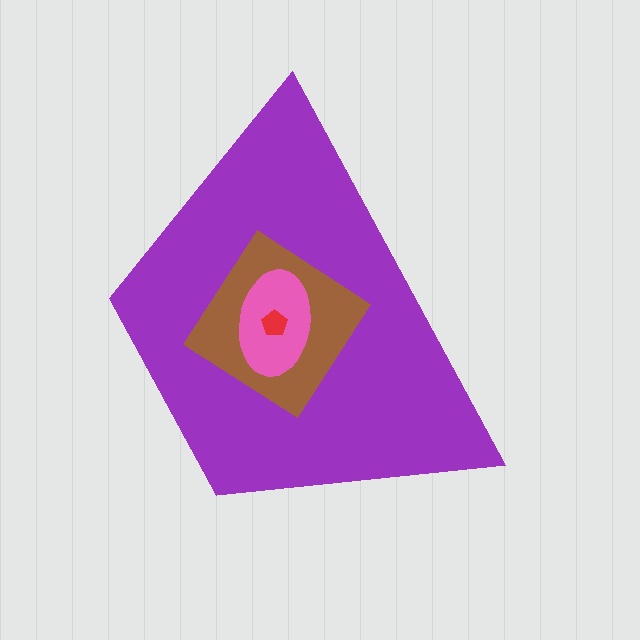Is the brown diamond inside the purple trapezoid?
Yes.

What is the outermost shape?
The purple trapezoid.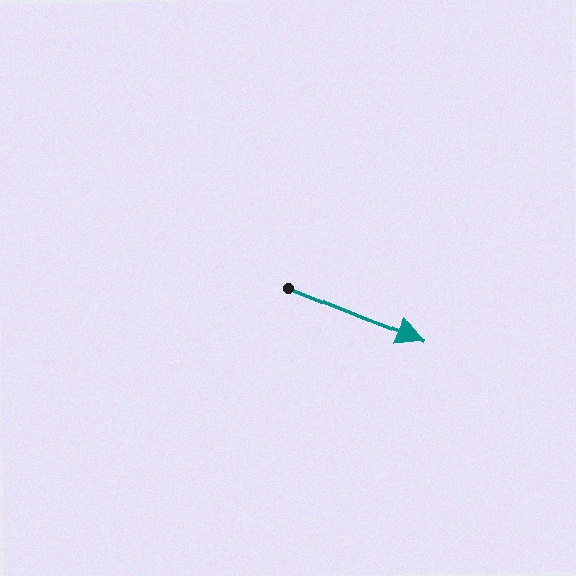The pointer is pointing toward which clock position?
Roughly 4 o'clock.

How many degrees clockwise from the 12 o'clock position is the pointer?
Approximately 112 degrees.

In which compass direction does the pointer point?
East.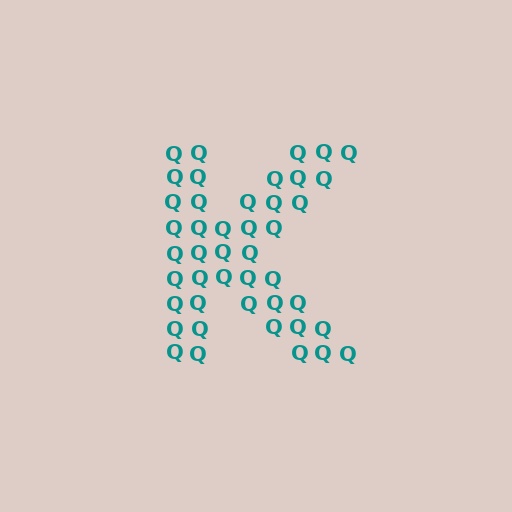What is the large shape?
The large shape is the letter K.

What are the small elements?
The small elements are letter Q's.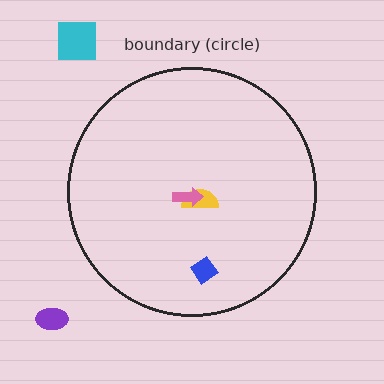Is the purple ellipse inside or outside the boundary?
Outside.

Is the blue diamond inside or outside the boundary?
Inside.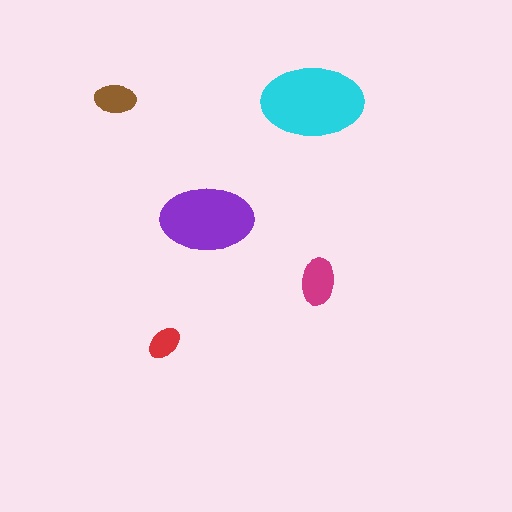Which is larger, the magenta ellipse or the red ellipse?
The magenta one.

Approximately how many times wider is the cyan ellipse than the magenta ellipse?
About 2 times wider.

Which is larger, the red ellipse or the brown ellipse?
The brown one.